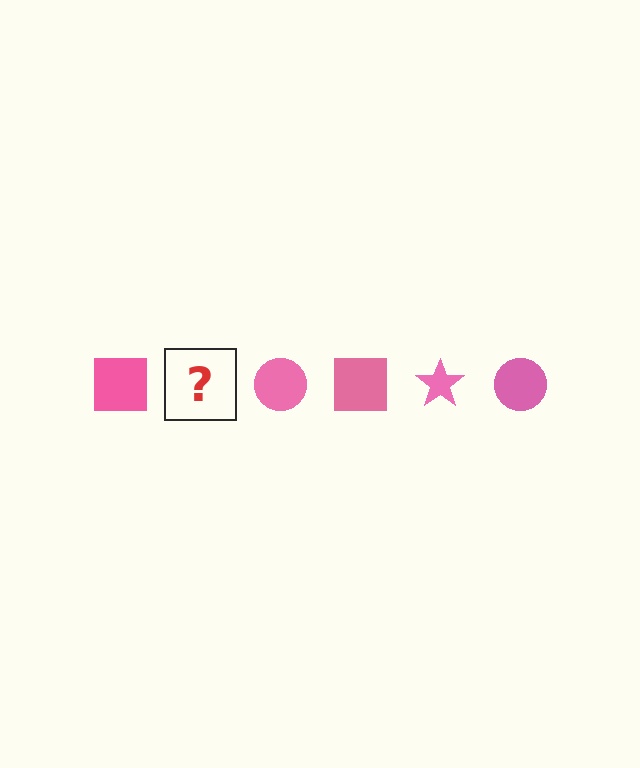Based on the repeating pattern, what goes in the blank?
The blank should be a pink star.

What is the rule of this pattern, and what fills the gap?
The rule is that the pattern cycles through square, star, circle shapes in pink. The gap should be filled with a pink star.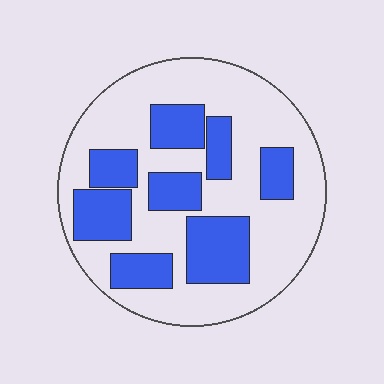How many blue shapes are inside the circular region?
8.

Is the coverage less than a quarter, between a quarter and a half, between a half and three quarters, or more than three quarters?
Between a quarter and a half.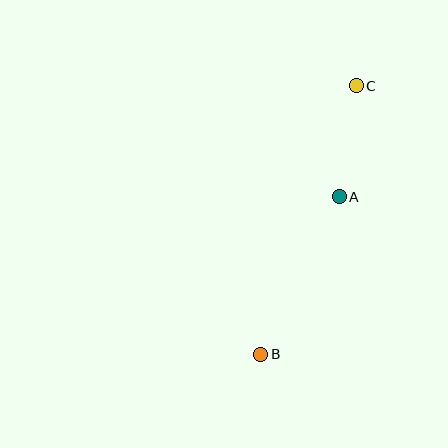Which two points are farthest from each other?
Points B and C are farthest from each other.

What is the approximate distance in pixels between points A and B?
The distance between A and B is approximately 176 pixels.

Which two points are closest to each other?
Points A and C are closest to each other.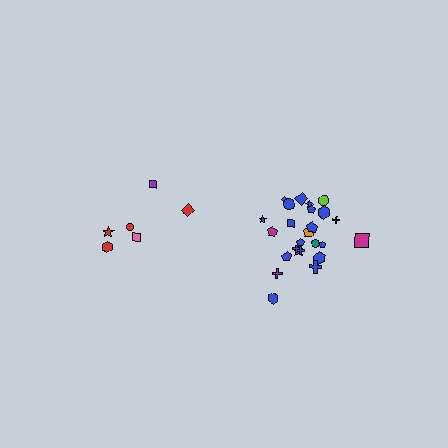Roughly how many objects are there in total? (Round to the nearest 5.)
Roughly 30 objects in total.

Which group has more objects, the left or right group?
The right group.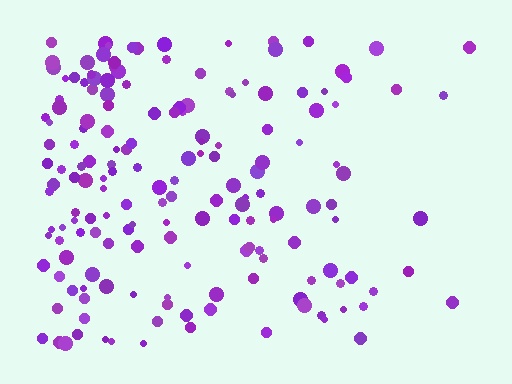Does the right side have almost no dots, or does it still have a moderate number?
Still a moderate number, just noticeably fewer than the left.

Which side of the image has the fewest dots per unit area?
The right.